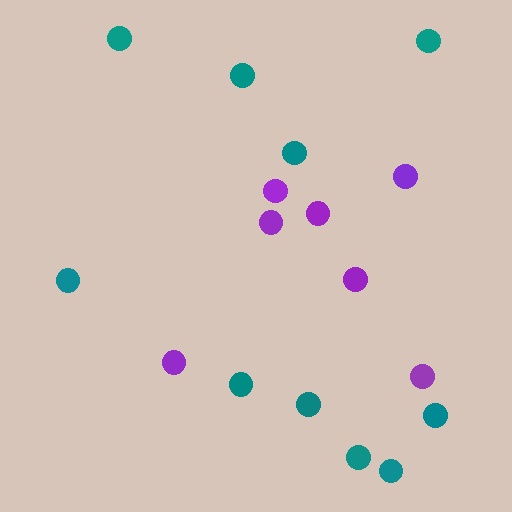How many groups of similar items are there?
There are 2 groups: one group of teal circles (10) and one group of purple circles (7).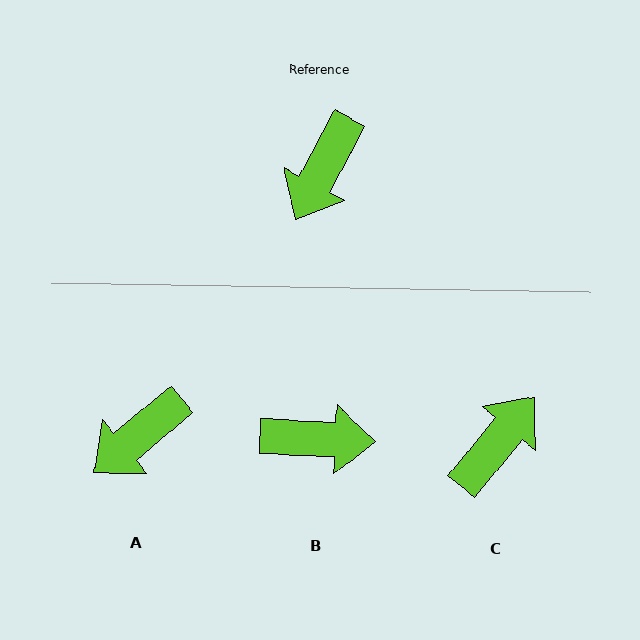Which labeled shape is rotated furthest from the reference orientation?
C, about 169 degrees away.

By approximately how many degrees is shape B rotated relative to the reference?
Approximately 116 degrees counter-clockwise.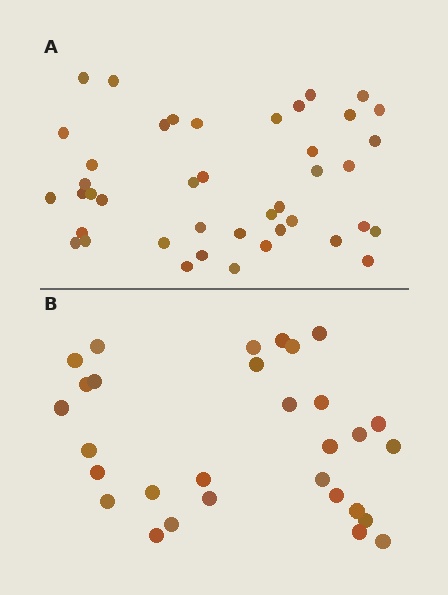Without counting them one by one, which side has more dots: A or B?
Region A (the top region) has more dots.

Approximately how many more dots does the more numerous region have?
Region A has roughly 12 or so more dots than region B.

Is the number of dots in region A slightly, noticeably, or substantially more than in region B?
Region A has noticeably more, but not dramatically so. The ratio is roughly 1.4 to 1.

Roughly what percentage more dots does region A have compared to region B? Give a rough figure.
About 40% more.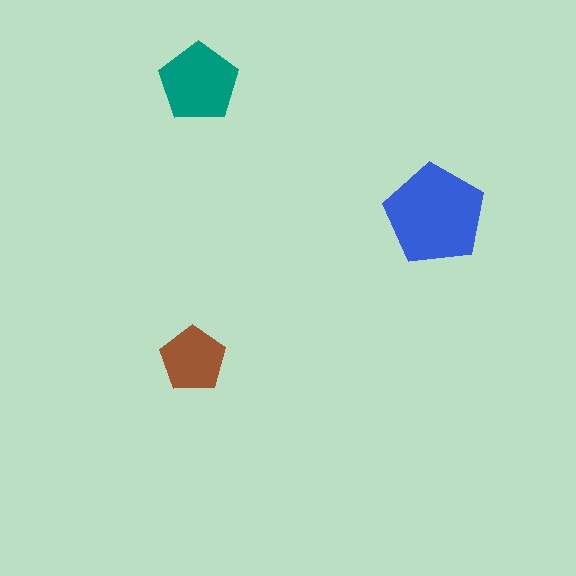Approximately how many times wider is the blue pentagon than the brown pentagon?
About 1.5 times wider.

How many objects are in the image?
There are 3 objects in the image.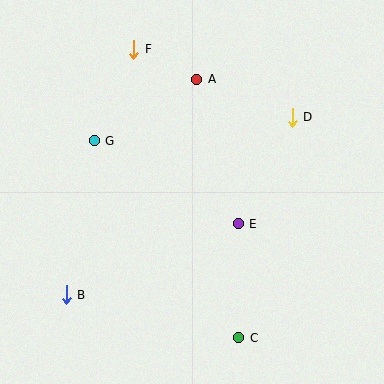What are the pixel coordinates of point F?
Point F is at (134, 49).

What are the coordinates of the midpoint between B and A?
The midpoint between B and A is at (131, 187).